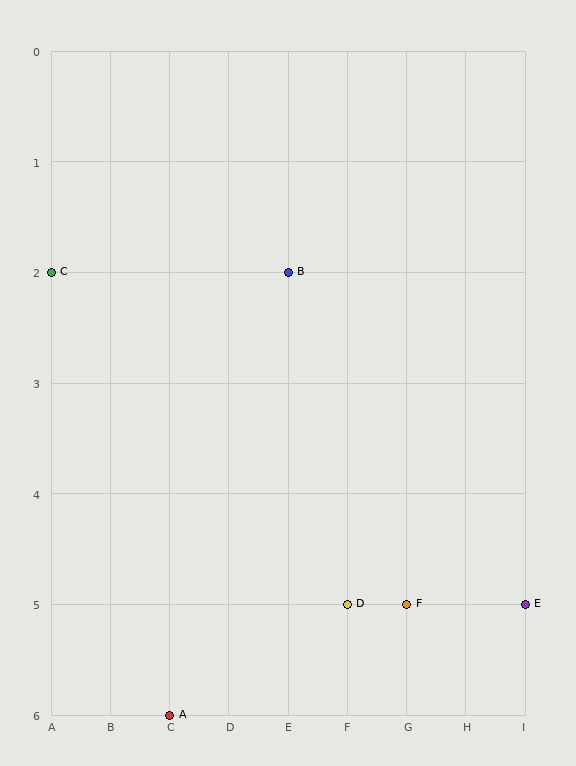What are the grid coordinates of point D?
Point D is at grid coordinates (F, 5).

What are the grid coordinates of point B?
Point B is at grid coordinates (E, 2).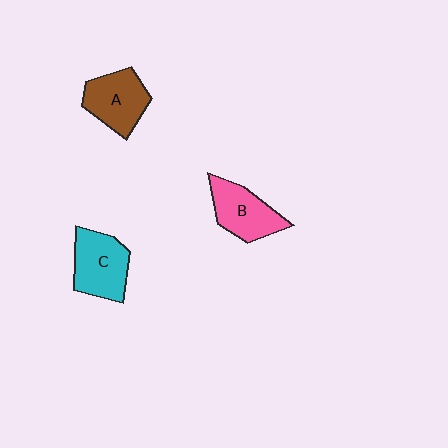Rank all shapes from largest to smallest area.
From largest to smallest: C (cyan), A (brown), B (pink).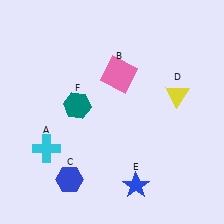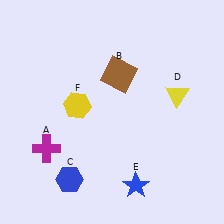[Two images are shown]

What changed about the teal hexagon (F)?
In Image 1, F is teal. In Image 2, it changed to yellow.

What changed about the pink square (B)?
In Image 1, B is pink. In Image 2, it changed to brown.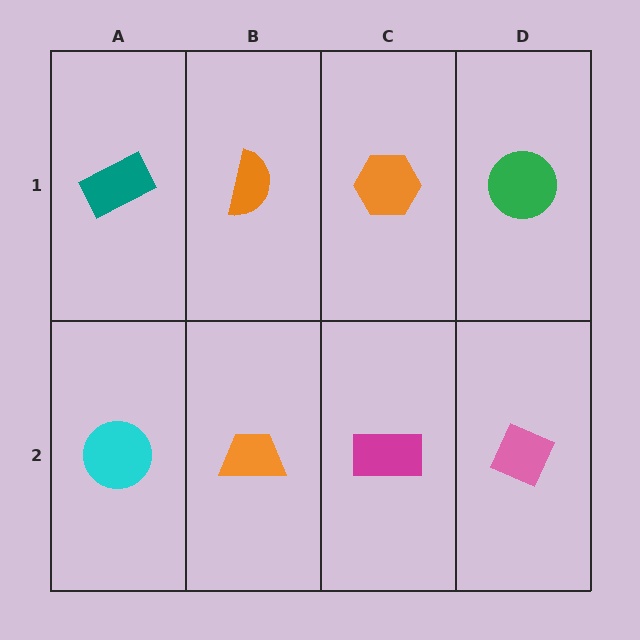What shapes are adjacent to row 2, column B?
An orange semicircle (row 1, column B), a cyan circle (row 2, column A), a magenta rectangle (row 2, column C).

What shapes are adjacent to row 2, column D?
A green circle (row 1, column D), a magenta rectangle (row 2, column C).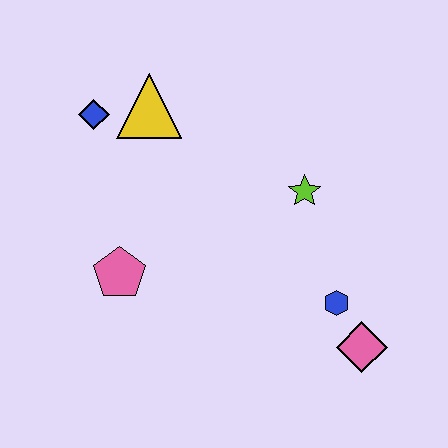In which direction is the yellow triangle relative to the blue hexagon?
The yellow triangle is above the blue hexagon.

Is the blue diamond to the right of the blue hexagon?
No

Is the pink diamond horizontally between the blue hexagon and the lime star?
No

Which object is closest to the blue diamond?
The yellow triangle is closest to the blue diamond.